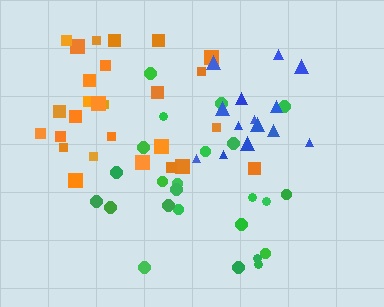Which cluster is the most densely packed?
Blue.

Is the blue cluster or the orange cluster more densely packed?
Blue.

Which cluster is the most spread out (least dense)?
Green.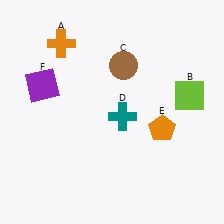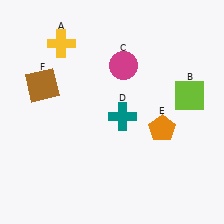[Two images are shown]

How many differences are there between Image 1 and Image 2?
There are 3 differences between the two images.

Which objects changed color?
A changed from orange to yellow. C changed from brown to magenta. F changed from purple to brown.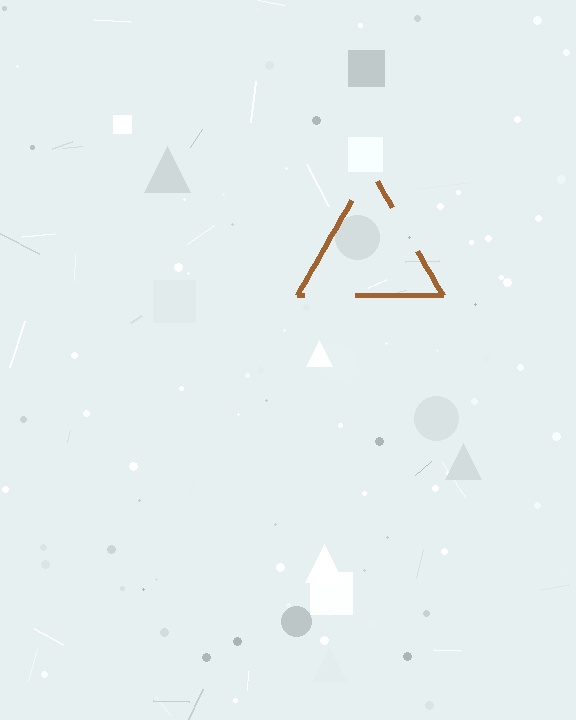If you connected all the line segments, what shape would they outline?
They would outline a triangle.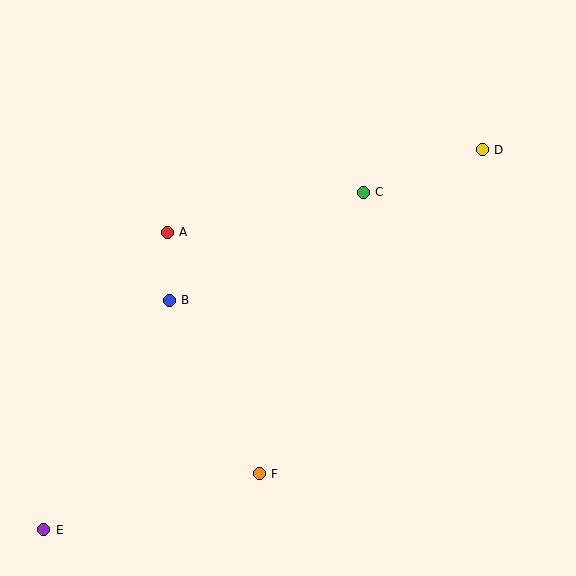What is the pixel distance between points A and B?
The distance between A and B is 68 pixels.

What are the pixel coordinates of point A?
Point A is at (167, 233).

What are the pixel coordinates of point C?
Point C is at (363, 192).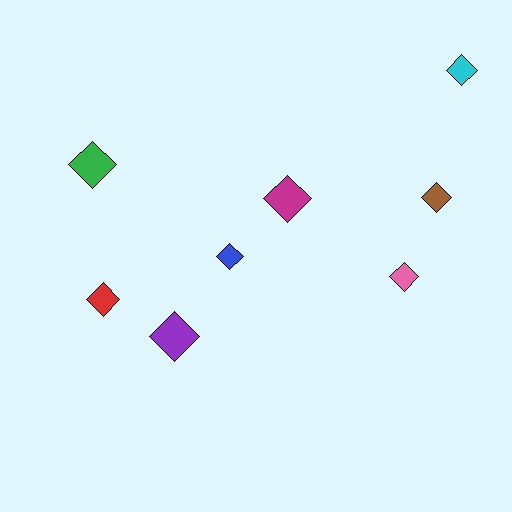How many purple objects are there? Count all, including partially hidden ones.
There is 1 purple object.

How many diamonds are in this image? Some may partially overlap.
There are 8 diamonds.